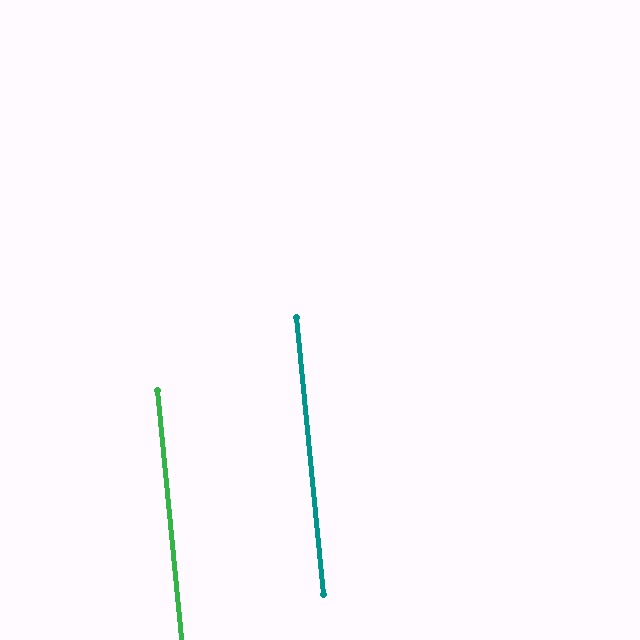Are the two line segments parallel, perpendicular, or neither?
Parallel — their directions differ by only 0.0°.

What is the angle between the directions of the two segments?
Approximately 0 degrees.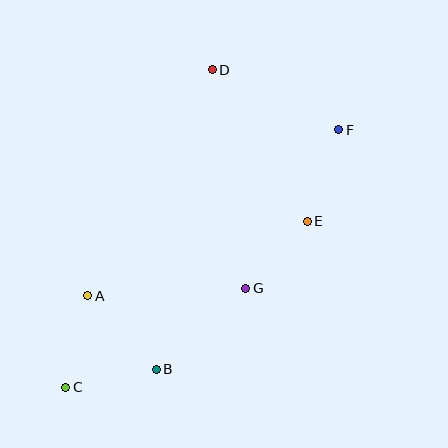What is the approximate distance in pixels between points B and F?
The distance between B and F is approximately 301 pixels.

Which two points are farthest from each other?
Points C and F are farthest from each other.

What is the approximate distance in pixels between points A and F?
The distance between A and F is approximately 301 pixels.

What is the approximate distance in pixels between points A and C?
The distance between A and C is approximately 94 pixels.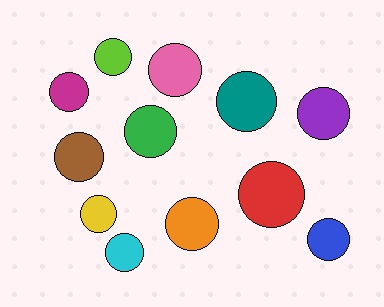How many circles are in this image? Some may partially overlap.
There are 12 circles.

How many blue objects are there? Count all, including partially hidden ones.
There is 1 blue object.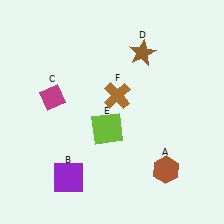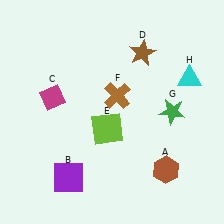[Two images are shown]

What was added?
A green star (G), a cyan triangle (H) were added in Image 2.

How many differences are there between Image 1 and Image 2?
There are 2 differences between the two images.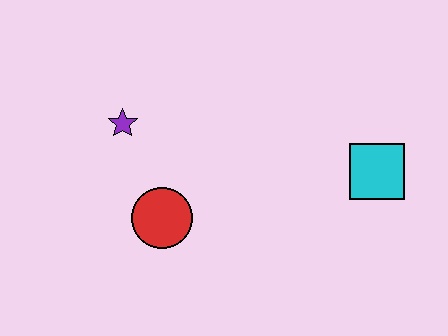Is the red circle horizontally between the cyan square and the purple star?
Yes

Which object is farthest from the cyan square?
The purple star is farthest from the cyan square.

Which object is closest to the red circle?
The purple star is closest to the red circle.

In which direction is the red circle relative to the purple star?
The red circle is below the purple star.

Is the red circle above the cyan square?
No